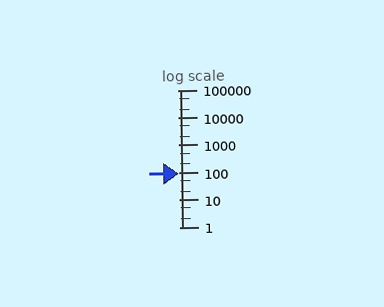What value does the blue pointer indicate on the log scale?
The pointer indicates approximately 87.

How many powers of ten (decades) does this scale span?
The scale spans 5 decades, from 1 to 100000.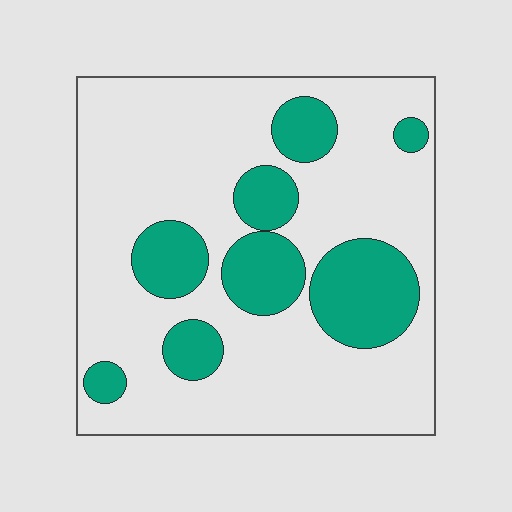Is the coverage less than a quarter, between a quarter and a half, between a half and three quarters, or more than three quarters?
Between a quarter and a half.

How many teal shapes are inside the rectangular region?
8.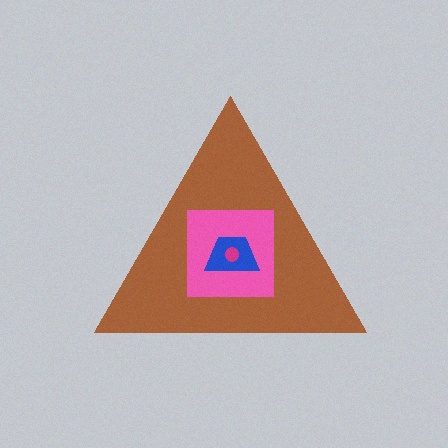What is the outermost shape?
The brown triangle.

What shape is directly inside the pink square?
The blue trapezoid.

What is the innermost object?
The magenta circle.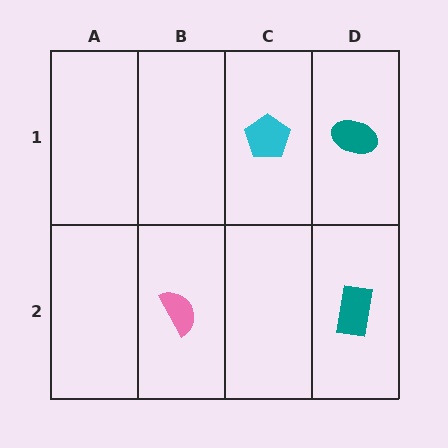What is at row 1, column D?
A teal ellipse.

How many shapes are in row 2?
2 shapes.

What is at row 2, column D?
A teal rectangle.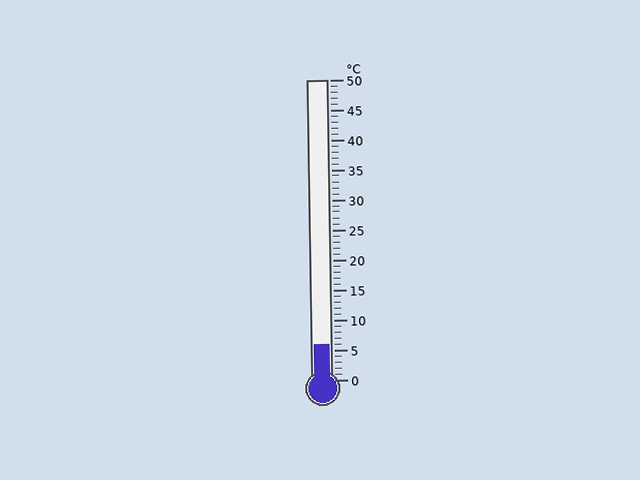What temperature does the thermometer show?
The thermometer shows approximately 6°C.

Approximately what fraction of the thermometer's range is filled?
The thermometer is filled to approximately 10% of its range.